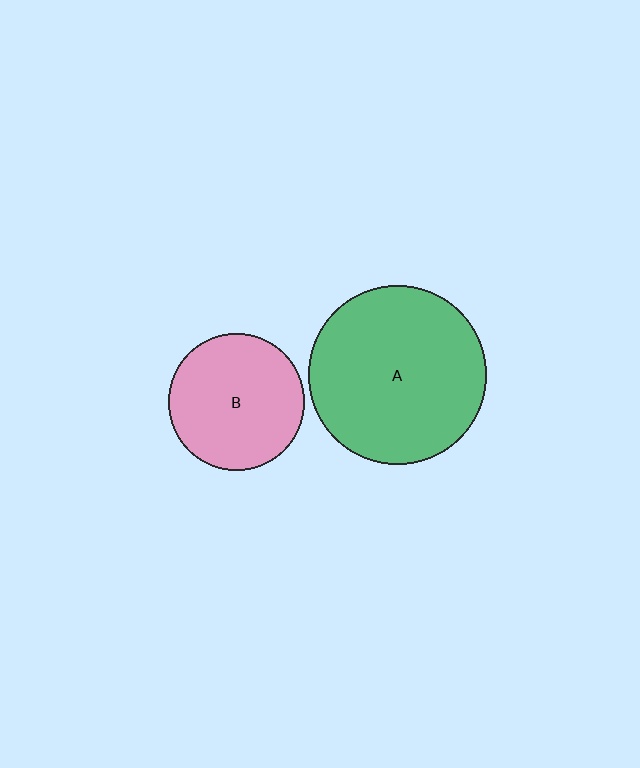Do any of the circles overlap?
No, none of the circles overlap.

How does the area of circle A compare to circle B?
Approximately 1.7 times.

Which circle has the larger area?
Circle A (green).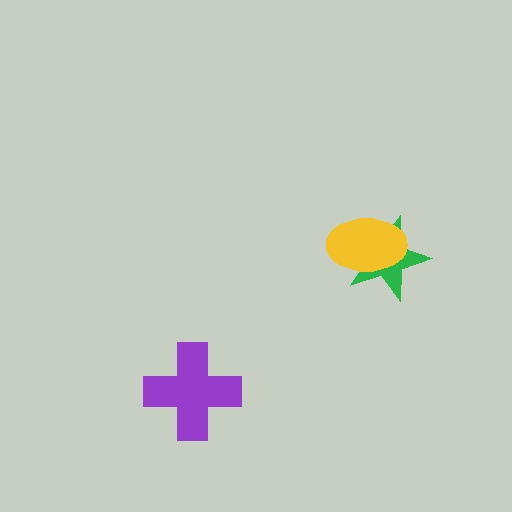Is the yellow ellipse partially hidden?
No, no other shape covers it.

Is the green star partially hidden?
Yes, it is partially covered by another shape.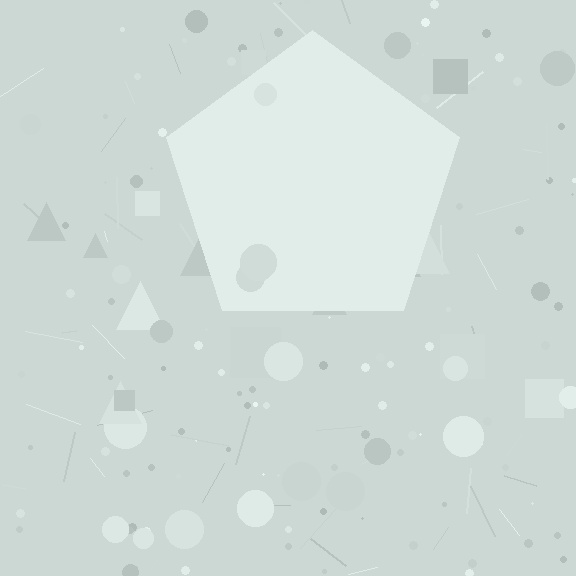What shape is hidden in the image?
A pentagon is hidden in the image.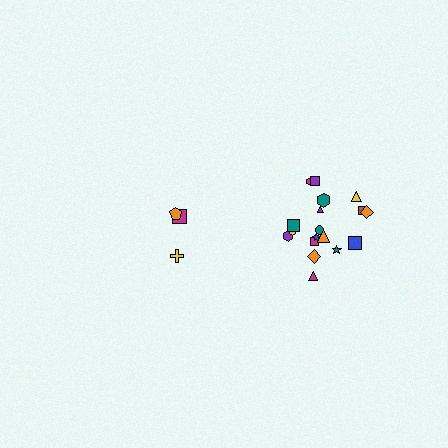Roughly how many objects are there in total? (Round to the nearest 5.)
Roughly 20 objects in total.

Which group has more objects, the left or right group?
The right group.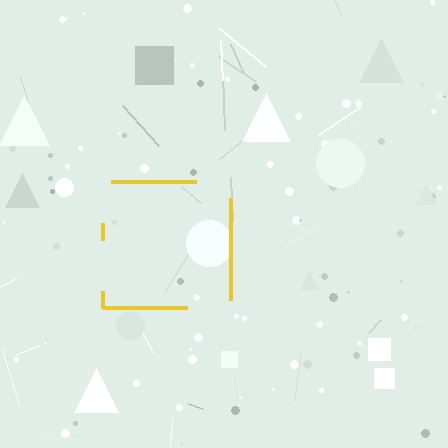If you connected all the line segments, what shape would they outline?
They would outline a square.